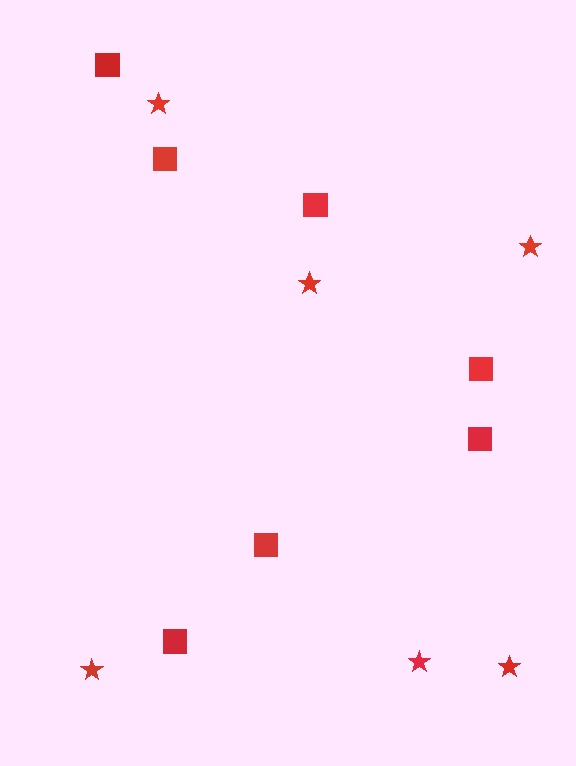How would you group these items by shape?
There are 2 groups: one group of squares (7) and one group of stars (6).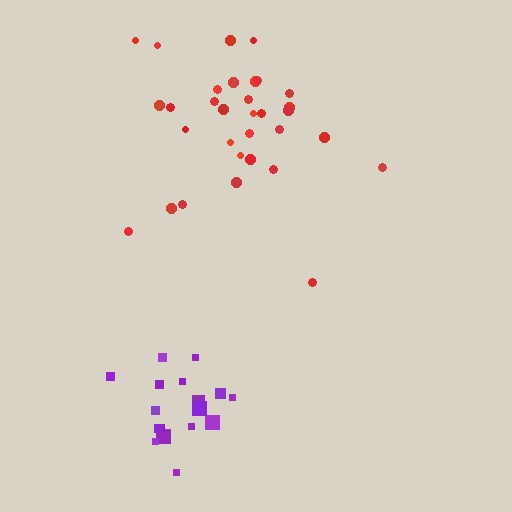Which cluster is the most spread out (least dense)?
Red.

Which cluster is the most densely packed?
Purple.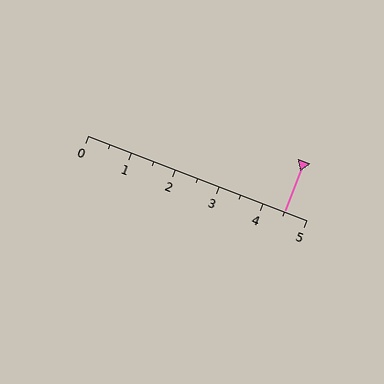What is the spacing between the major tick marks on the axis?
The major ticks are spaced 1 apart.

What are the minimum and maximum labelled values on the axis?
The axis runs from 0 to 5.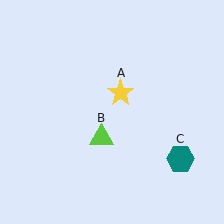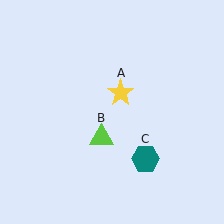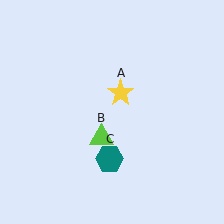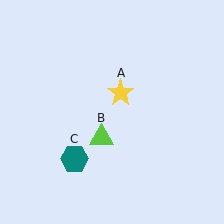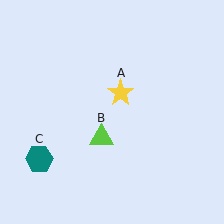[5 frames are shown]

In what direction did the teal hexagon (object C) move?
The teal hexagon (object C) moved left.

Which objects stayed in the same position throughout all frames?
Yellow star (object A) and lime triangle (object B) remained stationary.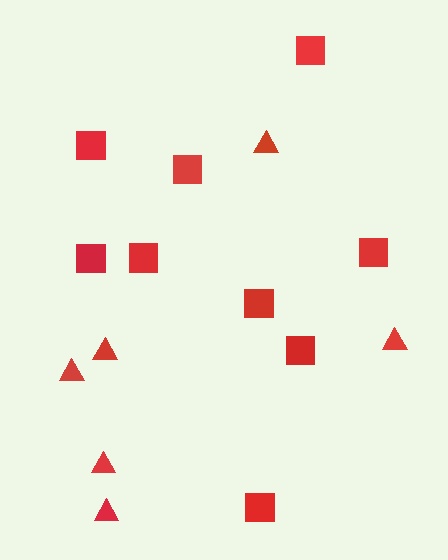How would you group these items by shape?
There are 2 groups: one group of squares (9) and one group of triangles (6).